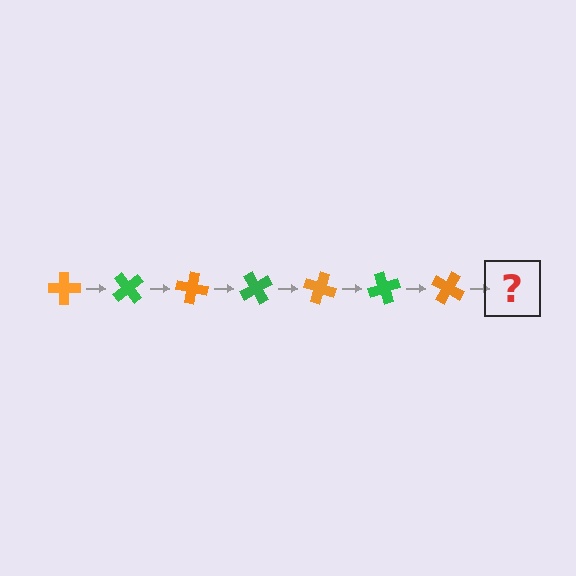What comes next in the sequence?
The next element should be a green cross, rotated 350 degrees from the start.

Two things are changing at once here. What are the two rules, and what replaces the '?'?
The two rules are that it rotates 50 degrees each step and the color cycles through orange and green. The '?' should be a green cross, rotated 350 degrees from the start.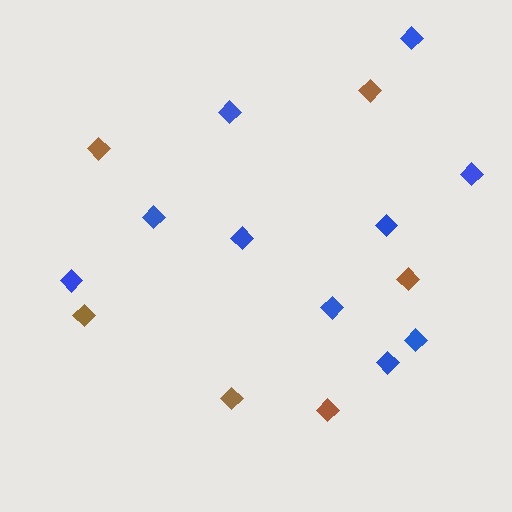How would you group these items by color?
There are 2 groups: one group of blue diamonds (10) and one group of brown diamonds (6).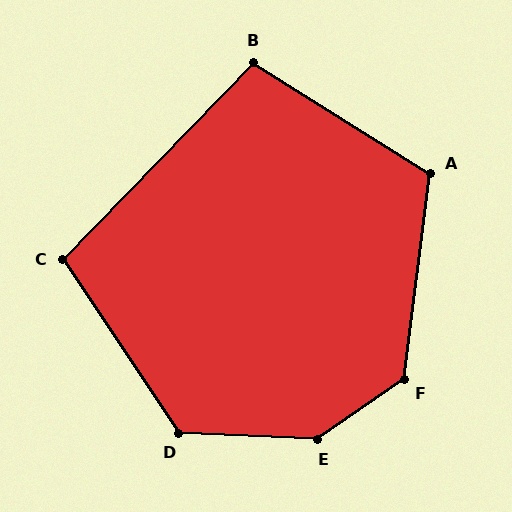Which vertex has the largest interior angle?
E, at approximately 143 degrees.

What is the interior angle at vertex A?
Approximately 115 degrees (obtuse).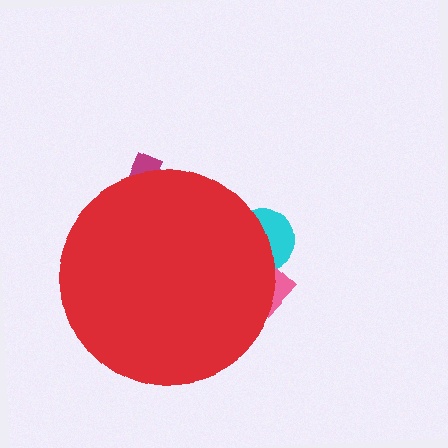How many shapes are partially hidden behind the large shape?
3 shapes are partially hidden.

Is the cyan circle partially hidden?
Yes, the cyan circle is partially hidden behind the red circle.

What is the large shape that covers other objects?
A red circle.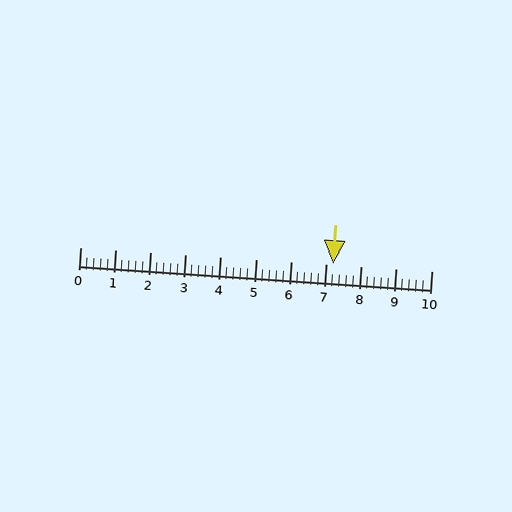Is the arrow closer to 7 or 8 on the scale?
The arrow is closer to 7.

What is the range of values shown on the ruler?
The ruler shows values from 0 to 10.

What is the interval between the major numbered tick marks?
The major tick marks are spaced 1 units apart.